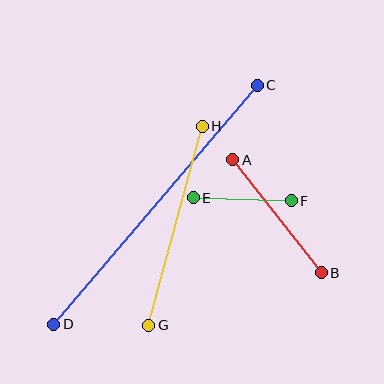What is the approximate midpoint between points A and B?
The midpoint is at approximately (277, 216) pixels.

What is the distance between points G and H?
The distance is approximately 206 pixels.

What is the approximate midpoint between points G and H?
The midpoint is at approximately (176, 226) pixels.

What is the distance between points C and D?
The distance is approximately 314 pixels.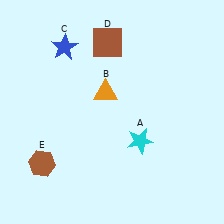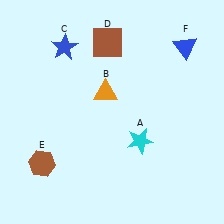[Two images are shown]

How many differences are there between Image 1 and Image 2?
There is 1 difference between the two images.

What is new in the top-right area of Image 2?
A blue triangle (F) was added in the top-right area of Image 2.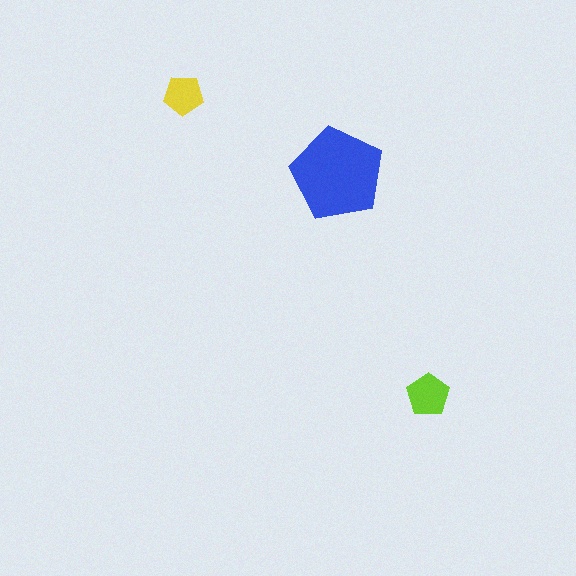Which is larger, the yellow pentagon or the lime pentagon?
The lime one.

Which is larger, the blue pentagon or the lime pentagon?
The blue one.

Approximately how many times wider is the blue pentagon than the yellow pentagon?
About 2.5 times wider.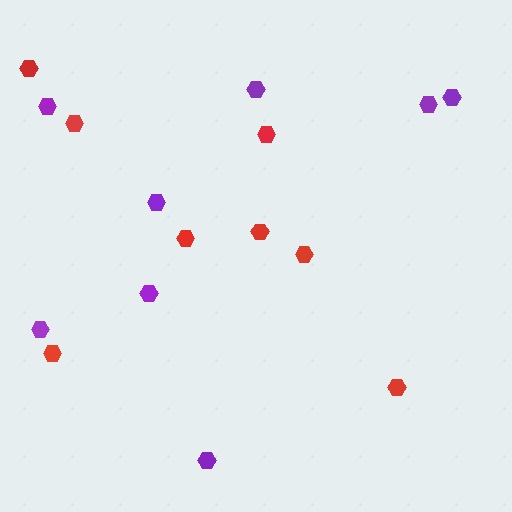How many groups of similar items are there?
There are 2 groups: one group of red hexagons (8) and one group of purple hexagons (8).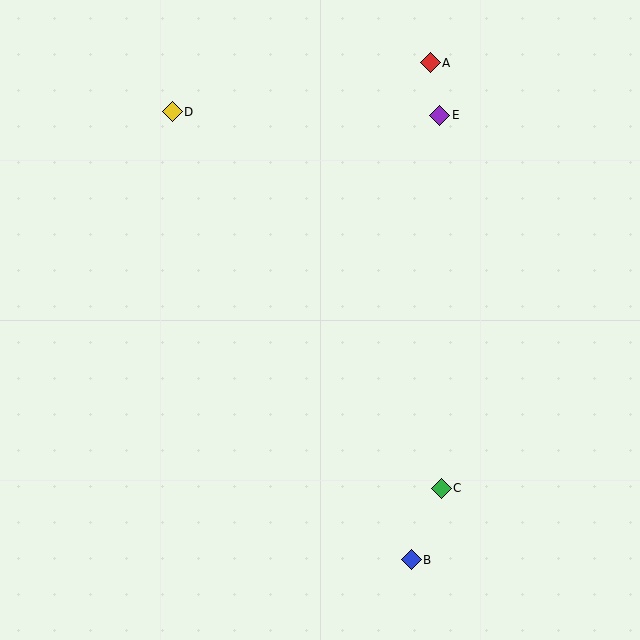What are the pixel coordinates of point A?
Point A is at (430, 63).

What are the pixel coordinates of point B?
Point B is at (411, 560).